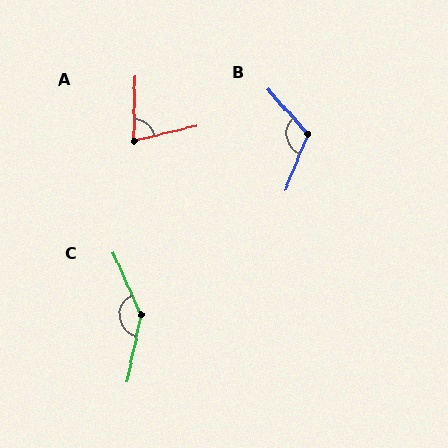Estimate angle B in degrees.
Approximately 117 degrees.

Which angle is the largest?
C, at approximately 144 degrees.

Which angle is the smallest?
A, at approximately 76 degrees.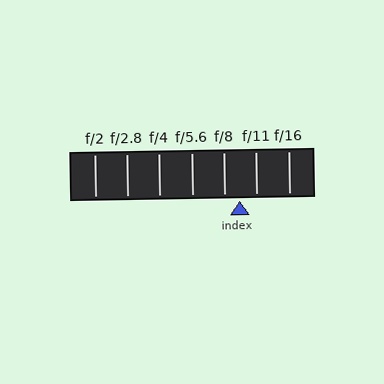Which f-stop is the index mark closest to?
The index mark is closest to f/8.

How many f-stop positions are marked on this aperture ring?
There are 7 f-stop positions marked.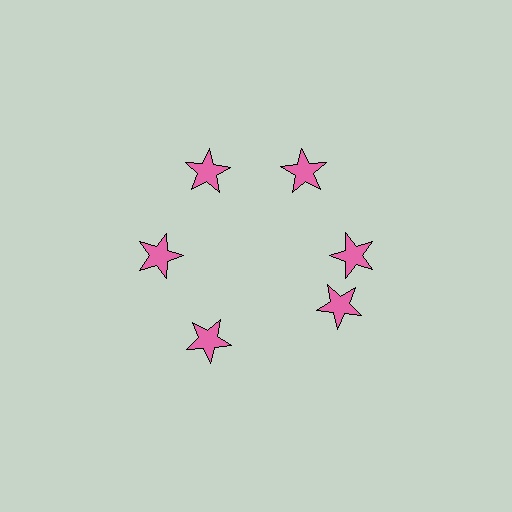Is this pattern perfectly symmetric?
No. The 6 pink stars are arranged in a ring, but one element near the 5 o'clock position is rotated out of alignment along the ring, breaking the 6-fold rotational symmetry.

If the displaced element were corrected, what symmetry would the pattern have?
It would have 6-fold rotational symmetry — the pattern would map onto itself every 60 degrees.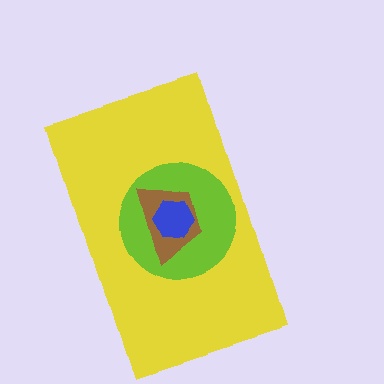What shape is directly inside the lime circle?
The brown trapezoid.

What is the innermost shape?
The blue hexagon.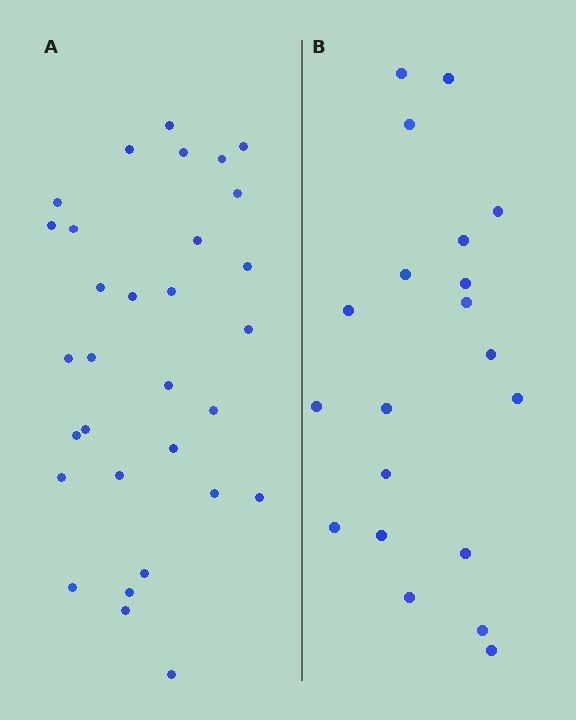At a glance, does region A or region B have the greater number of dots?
Region A (the left region) has more dots.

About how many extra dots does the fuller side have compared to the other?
Region A has roughly 12 or so more dots than region B.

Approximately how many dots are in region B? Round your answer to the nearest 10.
About 20 dots.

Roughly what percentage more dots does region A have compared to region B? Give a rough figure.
About 55% more.